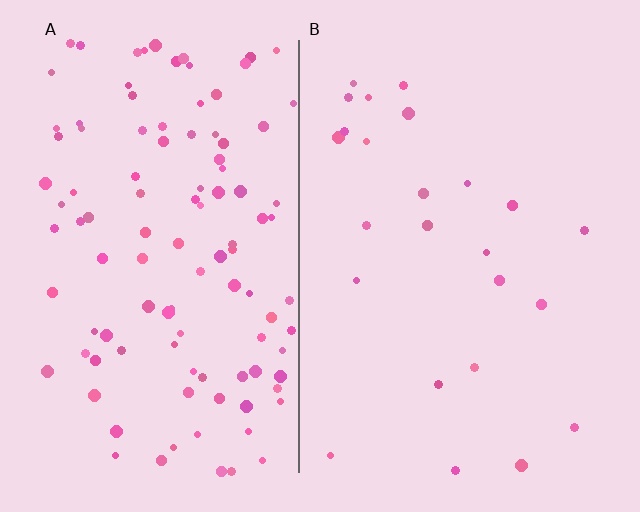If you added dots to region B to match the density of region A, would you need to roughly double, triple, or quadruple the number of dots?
Approximately quadruple.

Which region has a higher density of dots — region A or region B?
A (the left).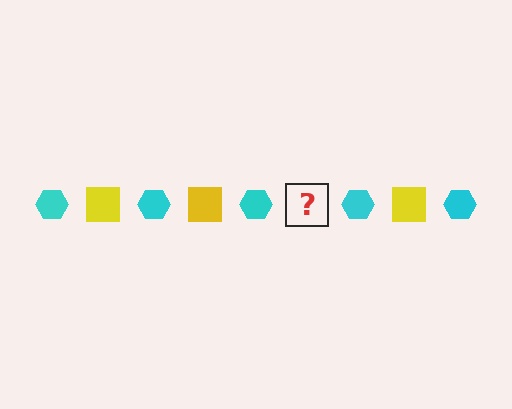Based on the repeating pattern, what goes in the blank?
The blank should be a yellow square.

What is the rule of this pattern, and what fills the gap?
The rule is that the pattern alternates between cyan hexagon and yellow square. The gap should be filled with a yellow square.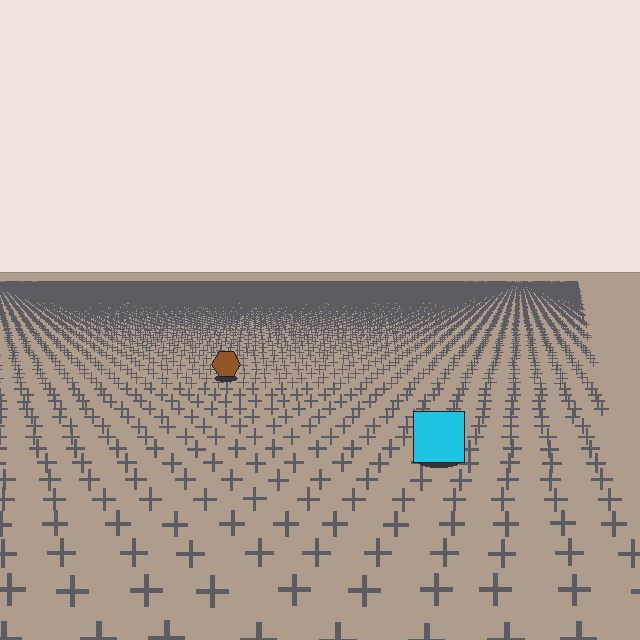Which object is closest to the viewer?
The cyan square is closest. The texture marks near it are larger and more spread out.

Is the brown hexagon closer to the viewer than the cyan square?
No. The cyan square is closer — you can tell from the texture gradient: the ground texture is coarser near it.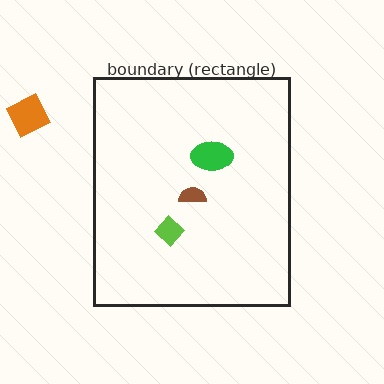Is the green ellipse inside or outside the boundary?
Inside.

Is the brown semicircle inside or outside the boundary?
Inside.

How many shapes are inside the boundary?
3 inside, 1 outside.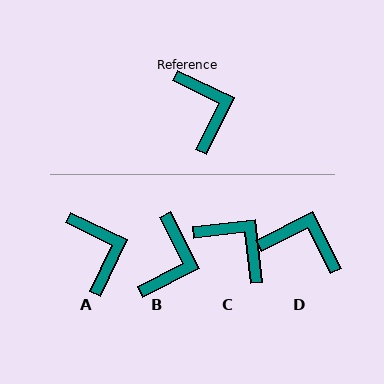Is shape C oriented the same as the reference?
No, it is off by about 33 degrees.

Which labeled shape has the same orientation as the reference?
A.